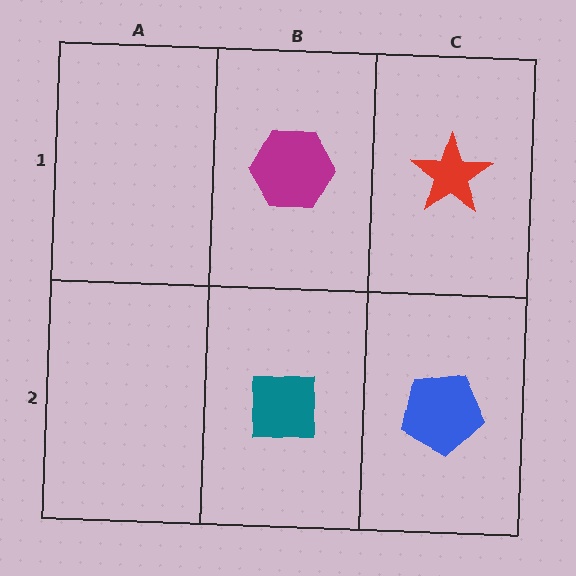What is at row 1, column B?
A magenta hexagon.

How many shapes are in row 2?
2 shapes.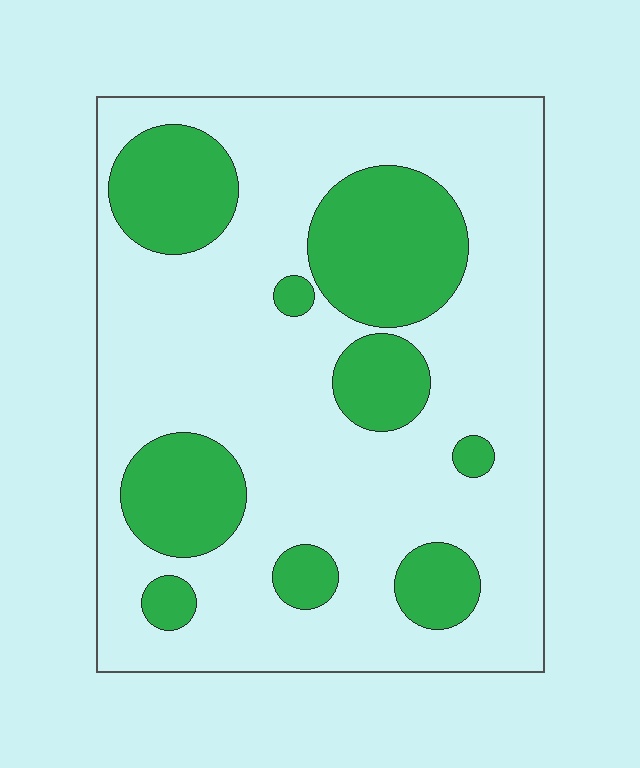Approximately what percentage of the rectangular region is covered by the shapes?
Approximately 25%.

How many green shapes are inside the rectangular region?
9.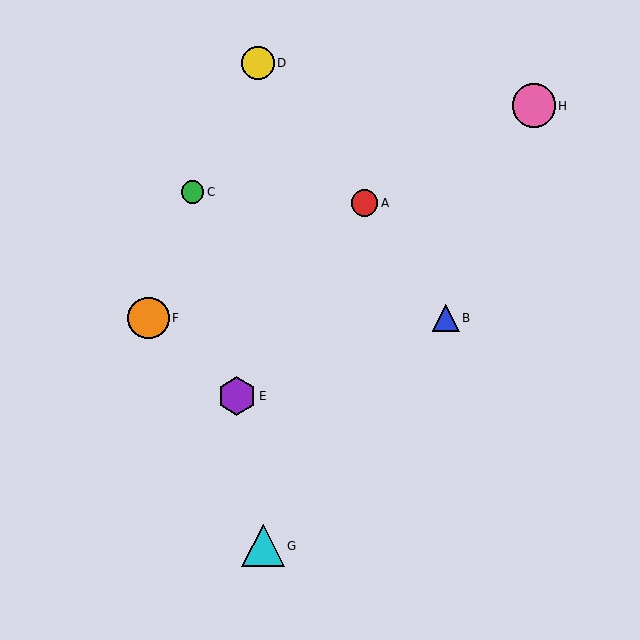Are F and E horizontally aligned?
No, F is at y≈318 and E is at y≈396.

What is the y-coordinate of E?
Object E is at y≈396.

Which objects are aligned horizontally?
Objects B, F are aligned horizontally.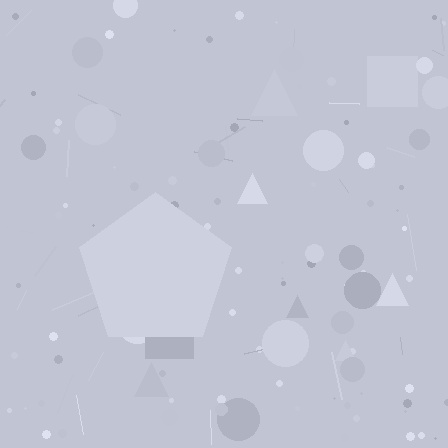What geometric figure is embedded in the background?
A pentagon is embedded in the background.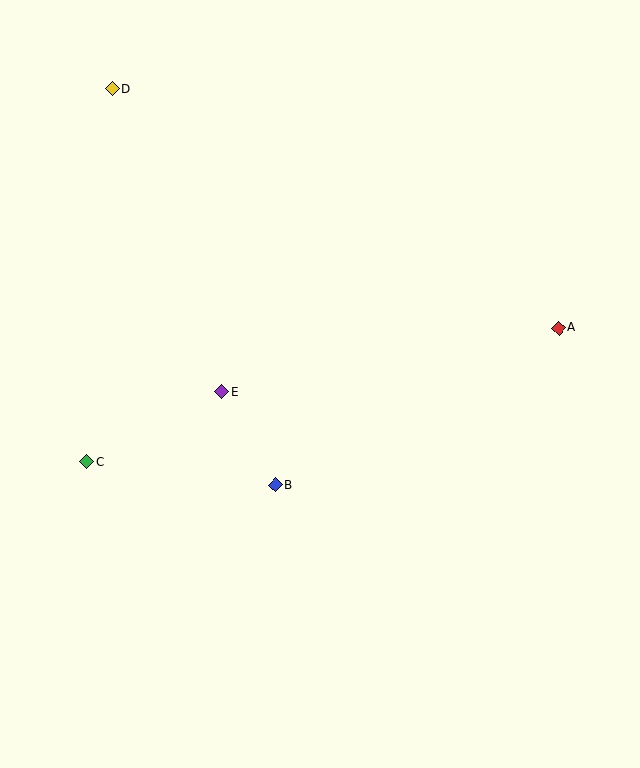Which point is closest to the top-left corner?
Point D is closest to the top-left corner.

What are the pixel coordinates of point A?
Point A is at (559, 328).